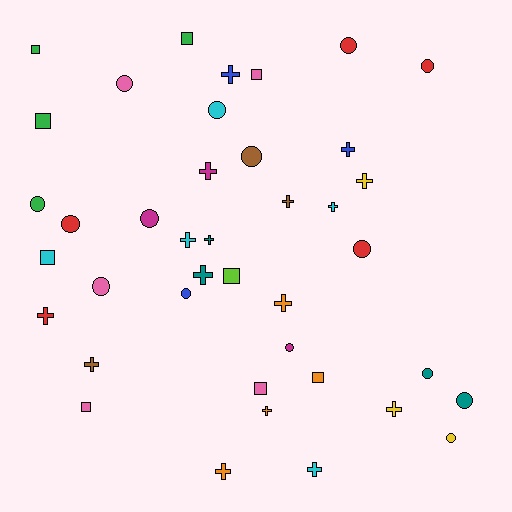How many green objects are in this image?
There are 4 green objects.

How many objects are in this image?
There are 40 objects.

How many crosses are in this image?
There are 16 crosses.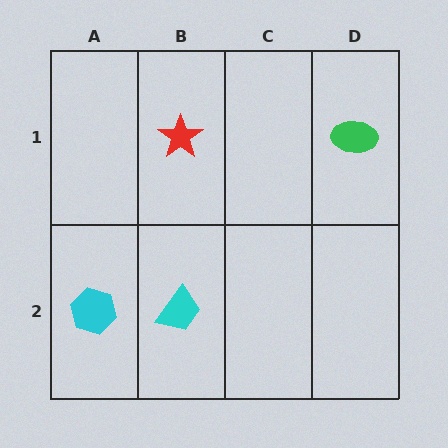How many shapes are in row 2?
2 shapes.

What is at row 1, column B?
A red star.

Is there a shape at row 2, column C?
No, that cell is empty.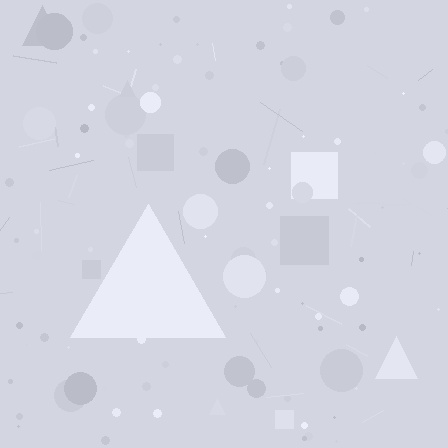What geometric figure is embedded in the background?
A triangle is embedded in the background.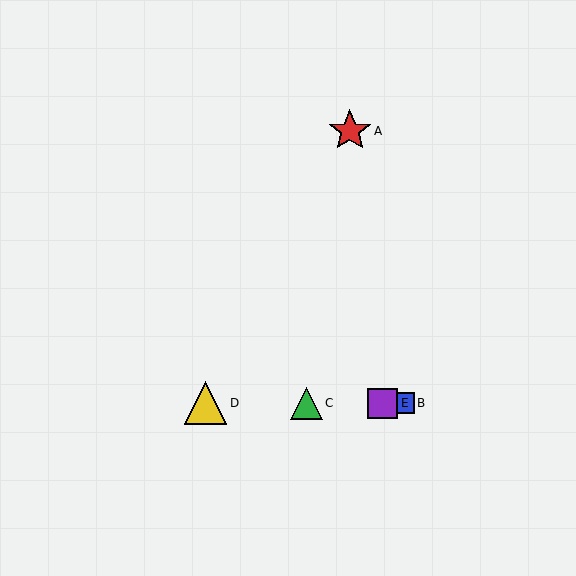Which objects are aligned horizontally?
Objects B, C, D, E are aligned horizontally.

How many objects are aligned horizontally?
4 objects (B, C, D, E) are aligned horizontally.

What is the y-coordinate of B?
Object B is at y≈403.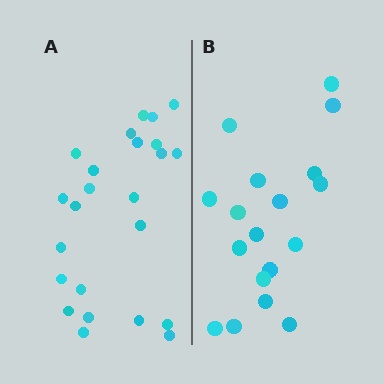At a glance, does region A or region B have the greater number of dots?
Region A (the left region) has more dots.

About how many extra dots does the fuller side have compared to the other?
Region A has about 6 more dots than region B.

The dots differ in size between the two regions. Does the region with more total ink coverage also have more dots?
No. Region B has more total ink coverage because its dots are larger, but region A actually contains more individual dots. Total area can be misleading — the number of items is what matters here.